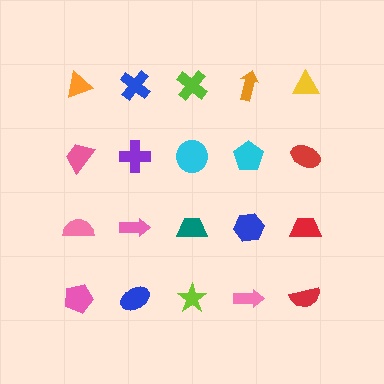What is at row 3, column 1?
A pink semicircle.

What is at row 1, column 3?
A lime cross.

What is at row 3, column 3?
A teal trapezoid.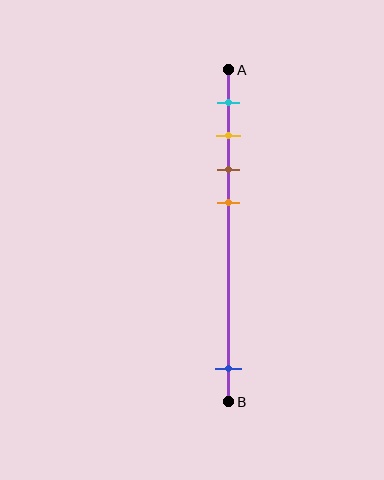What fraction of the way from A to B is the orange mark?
The orange mark is approximately 40% (0.4) of the way from A to B.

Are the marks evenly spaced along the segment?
No, the marks are not evenly spaced.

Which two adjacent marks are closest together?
The yellow and brown marks are the closest adjacent pair.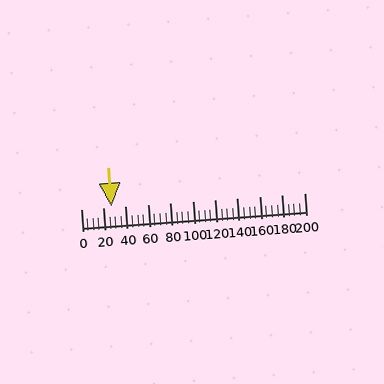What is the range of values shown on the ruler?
The ruler shows values from 0 to 200.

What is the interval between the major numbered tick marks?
The major tick marks are spaced 20 units apart.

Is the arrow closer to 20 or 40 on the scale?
The arrow is closer to 20.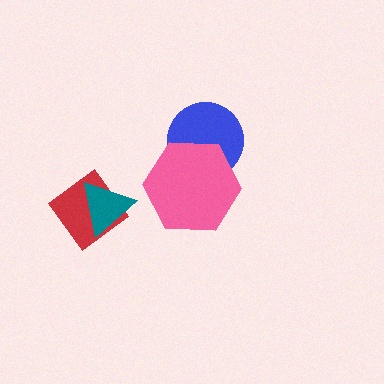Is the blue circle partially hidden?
Yes, it is partially covered by another shape.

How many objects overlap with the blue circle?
1 object overlaps with the blue circle.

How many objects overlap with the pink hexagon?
1 object overlaps with the pink hexagon.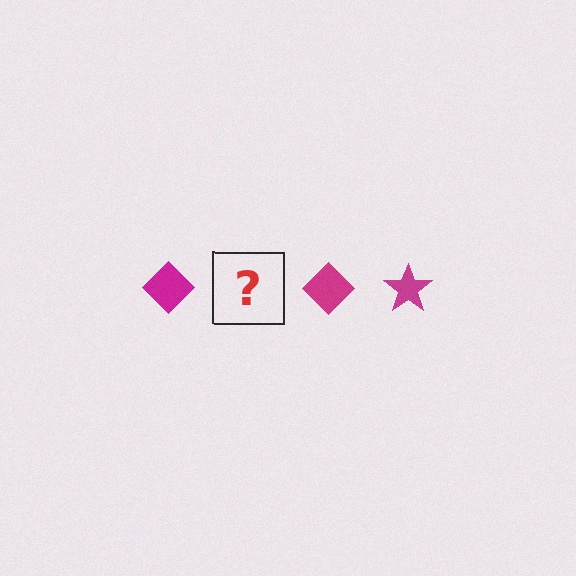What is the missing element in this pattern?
The missing element is a magenta star.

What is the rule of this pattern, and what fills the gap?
The rule is that the pattern cycles through diamond, star shapes in magenta. The gap should be filled with a magenta star.